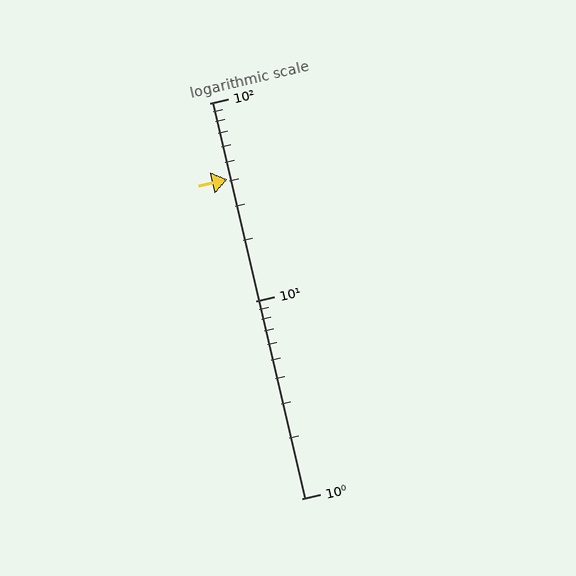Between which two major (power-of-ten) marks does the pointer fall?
The pointer is between 10 and 100.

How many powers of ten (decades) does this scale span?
The scale spans 2 decades, from 1 to 100.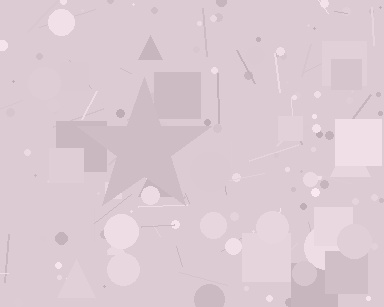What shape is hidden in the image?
A star is hidden in the image.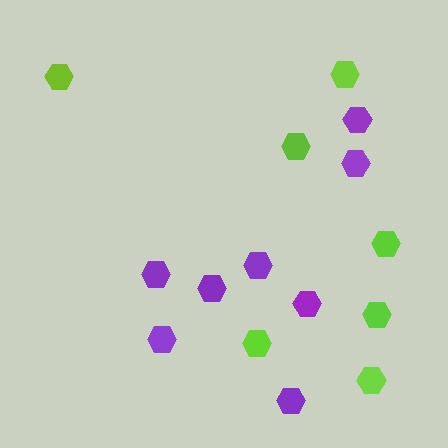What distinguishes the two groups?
There are 2 groups: one group of purple hexagons (8) and one group of lime hexagons (7).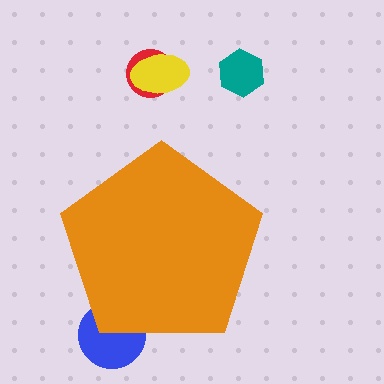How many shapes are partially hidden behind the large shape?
1 shape is partially hidden.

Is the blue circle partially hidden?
Yes, the blue circle is partially hidden behind the orange pentagon.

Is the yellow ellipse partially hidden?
No, the yellow ellipse is fully visible.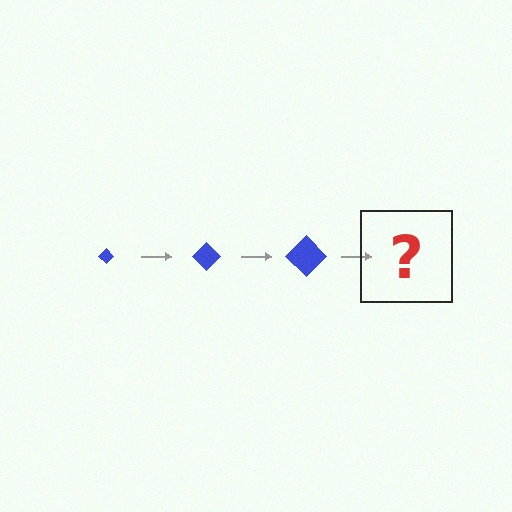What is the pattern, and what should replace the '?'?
The pattern is that the diamond gets progressively larger each step. The '?' should be a blue diamond, larger than the previous one.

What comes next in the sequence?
The next element should be a blue diamond, larger than the previous one.